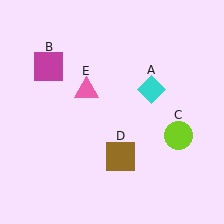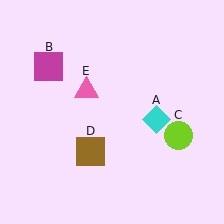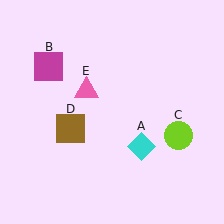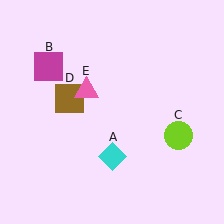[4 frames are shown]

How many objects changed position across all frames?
2 objects changed position: cyan diamond (object A), brown square (object D).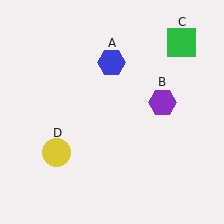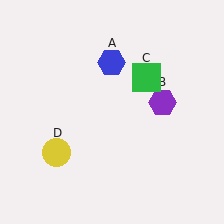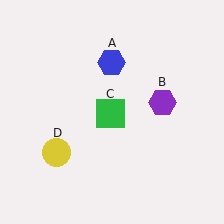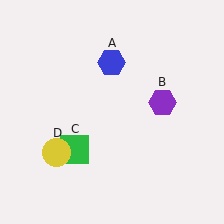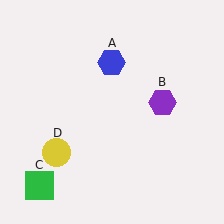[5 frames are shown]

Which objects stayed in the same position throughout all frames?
Blue hexagon (object A) and purple hexagon (object B) and yellow circle (object D) remained stationary.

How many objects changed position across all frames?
1 object changed position: green square (object C).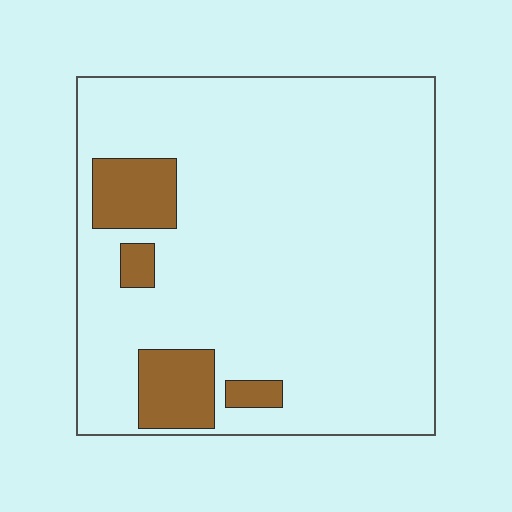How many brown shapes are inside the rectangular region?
4.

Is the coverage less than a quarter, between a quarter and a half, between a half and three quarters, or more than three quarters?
Less than a quarter.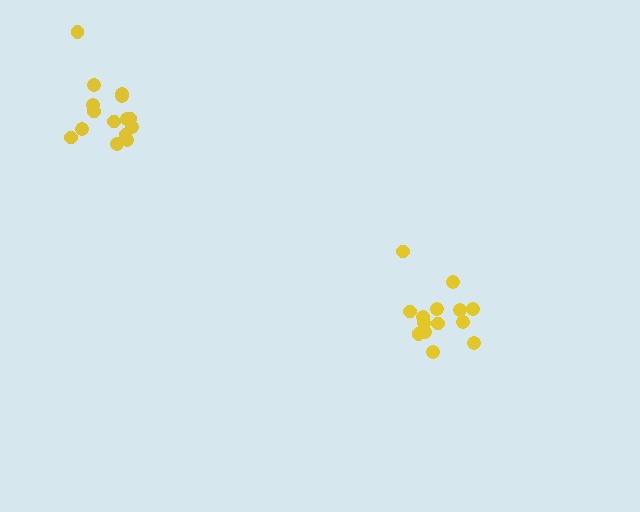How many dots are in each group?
Group 1: 14 dots, Group 2: 15 dots (29 total).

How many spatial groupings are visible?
There are 2 spatial groupings.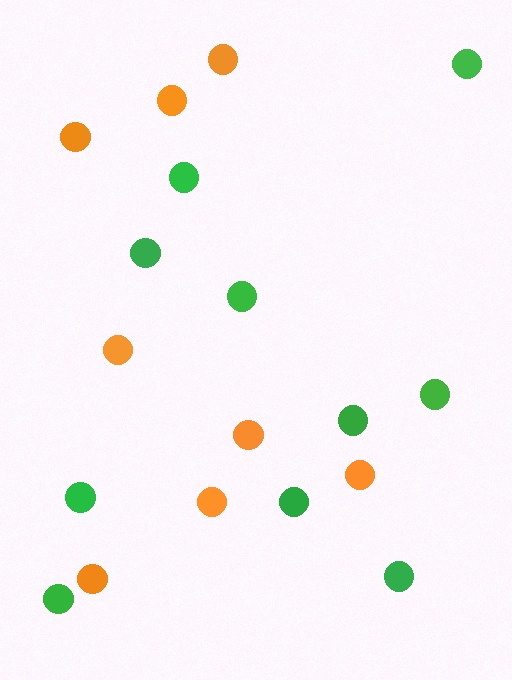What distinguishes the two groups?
There are 2 groups: one group of orange circles (8) and one group of green circles (10).